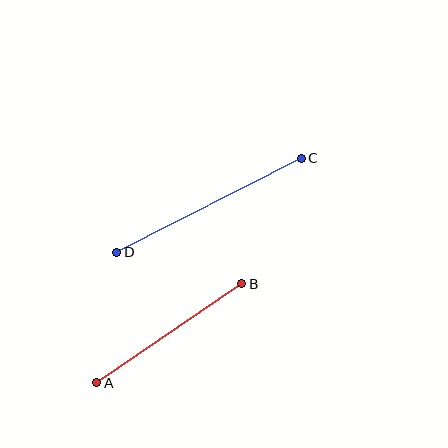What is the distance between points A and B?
The distance is approximately 175 pixels.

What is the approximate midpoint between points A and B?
The midpoint is at approximately (169, 333) pixels.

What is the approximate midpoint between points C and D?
The midpoint is at approximately (209, 205) pixels.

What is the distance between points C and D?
The distance is approximately 207 pixels.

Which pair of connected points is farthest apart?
Points C and D are farthest apart.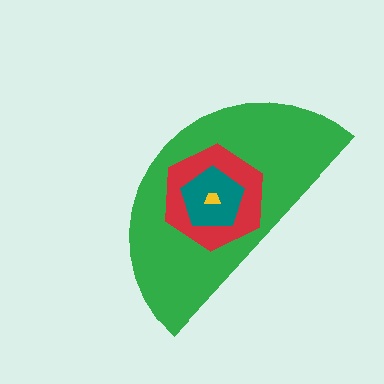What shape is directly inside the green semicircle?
The red hexagon.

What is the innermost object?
The yellow trapezoid.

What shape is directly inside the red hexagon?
The teal pentagon.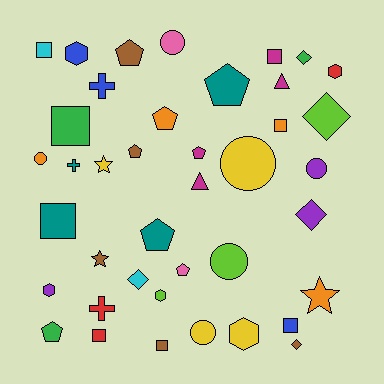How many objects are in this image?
There are 40 objects.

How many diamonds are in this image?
There are 5 diamonds.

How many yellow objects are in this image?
There are 4 yellow objects.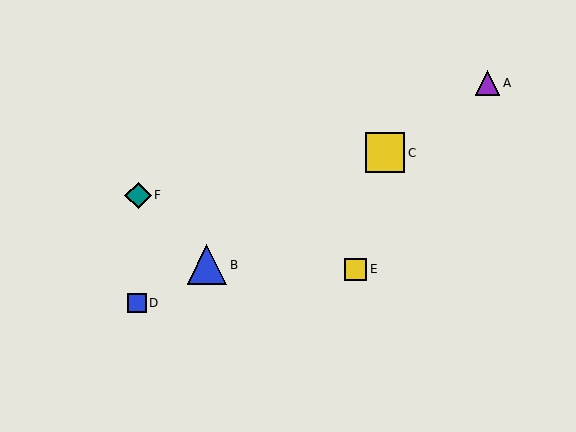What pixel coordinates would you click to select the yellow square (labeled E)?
Click at (356, 270) to select the yellow square E.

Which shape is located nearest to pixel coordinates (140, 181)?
The teal diamond (labeled F) at (138, 195) is nearest to that location.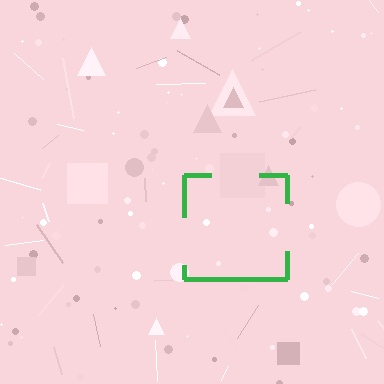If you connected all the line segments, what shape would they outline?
They would outline a square.